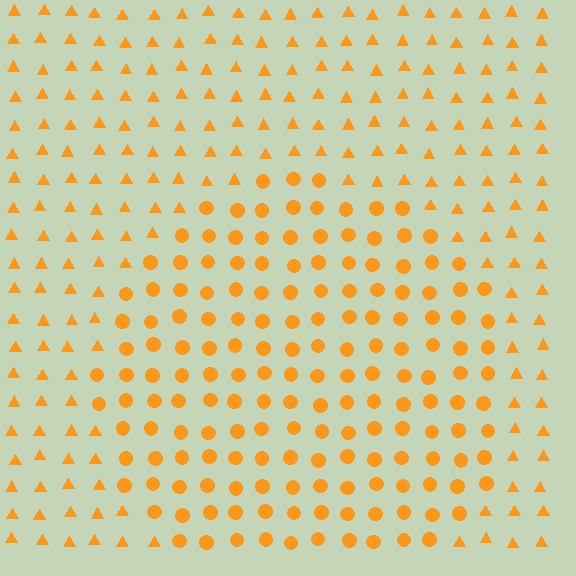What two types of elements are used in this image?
The image uses circles inside the circle region and triangles outside it.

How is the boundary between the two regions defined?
The boundary is defined by a change in element shape: circles inside vs. triangles outside. All elements share the same color and spacing.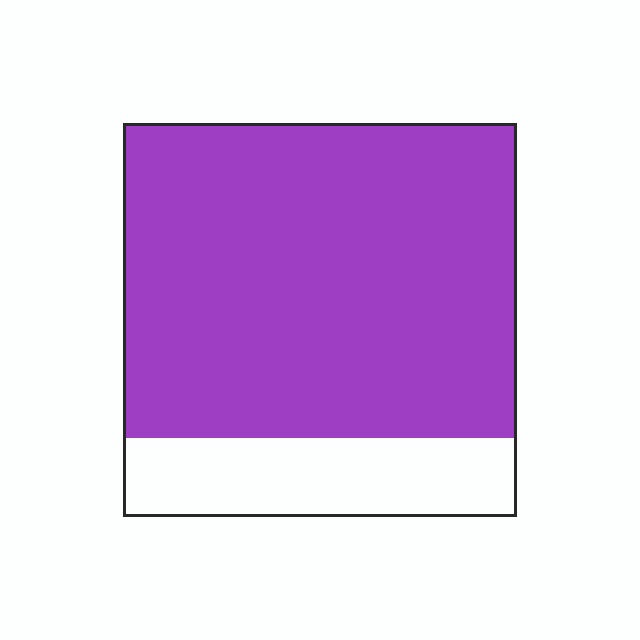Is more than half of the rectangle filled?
Yes.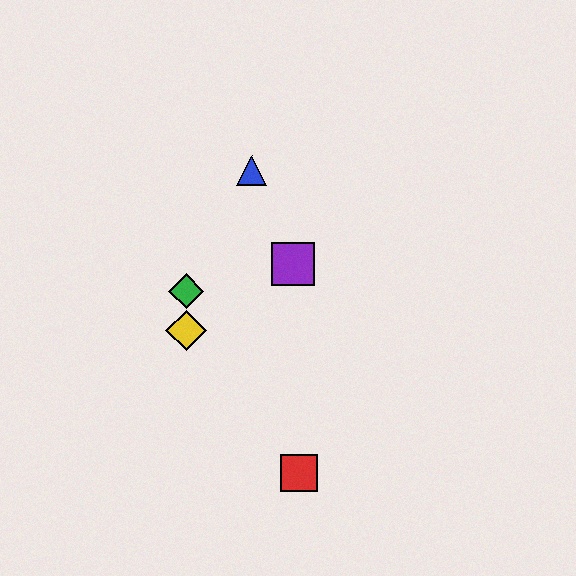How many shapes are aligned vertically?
2 shapes (the green diamond, the yellow diamond) are aligned vertically.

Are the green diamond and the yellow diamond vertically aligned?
Yes, both are at x≈186.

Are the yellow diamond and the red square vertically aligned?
No, the yellow diamond is at x≈186 and the red square is at x≈300.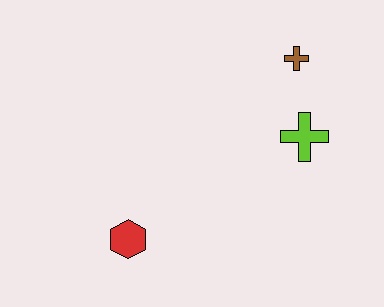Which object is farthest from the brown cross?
The red hexagon is farthest from the brown cross.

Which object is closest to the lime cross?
The brown cross is closest to the lime cross.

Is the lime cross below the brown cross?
Yes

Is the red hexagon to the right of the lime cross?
No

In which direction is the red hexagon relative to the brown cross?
The red hexagon is below the brown cross.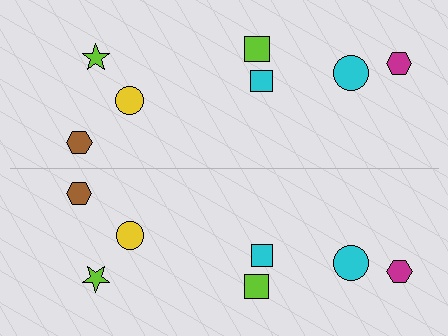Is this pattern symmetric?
Yes, this pattern has bilateral (reflection) symmetry.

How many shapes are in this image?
There are 14 shapes in this image.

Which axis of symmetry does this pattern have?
The pattern has a horizontal axis of symmetry running through the center of the image.